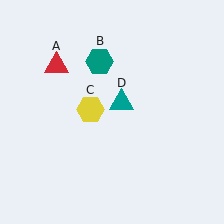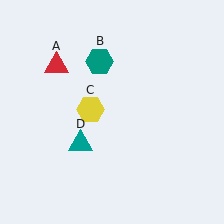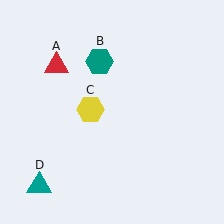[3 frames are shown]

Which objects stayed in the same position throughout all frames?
Red triangle (object A) and teal hexagon (object B) and yellow hexagon (object C) remained stationary.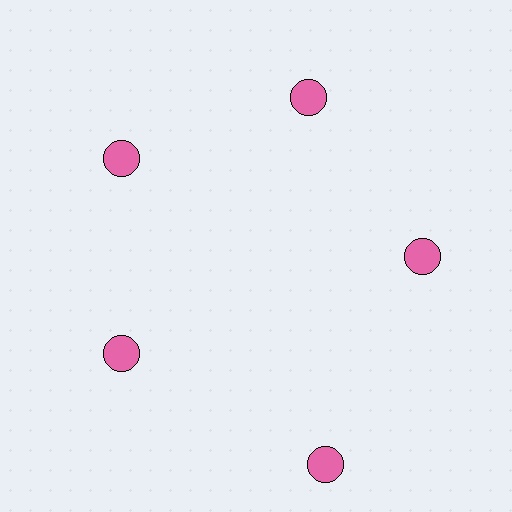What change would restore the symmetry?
The symmetry would be restored by moving it inward, back onto the ring so that all 5 circles sit at equal angles and equal distance from the center.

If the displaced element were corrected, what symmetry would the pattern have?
It would have 5-fold rotational symmetry — the pattern would map onto itself every 72 degrees.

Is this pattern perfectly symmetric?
No. The 5 pink circles are arranged in a ring, but one element near the 5 o'clock position is pushed outward from the center, breaking the 5-fold rotational symmetry.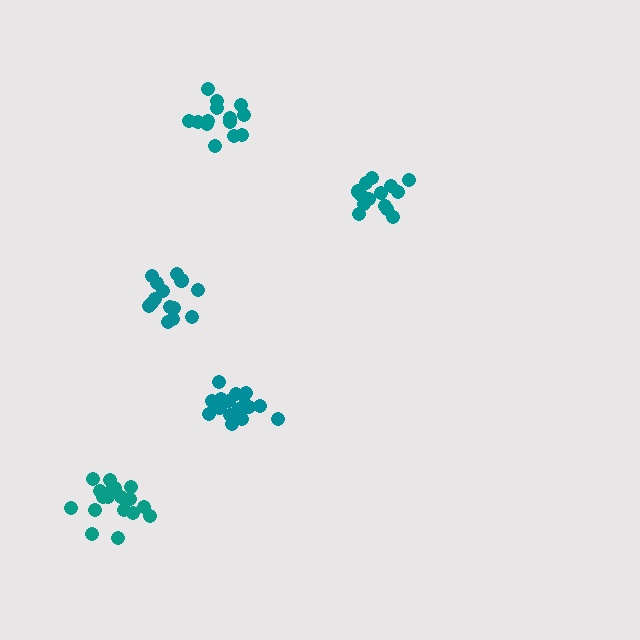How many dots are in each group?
Group 1: 14 dots, Group 2: 14 dots, Group 3: 14 dots, Group 4: 17 dots, Group 5: 18 dots (77 total).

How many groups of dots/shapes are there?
There are 5 groups.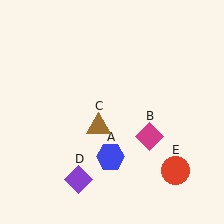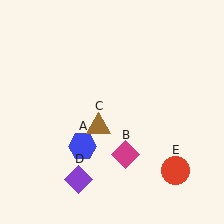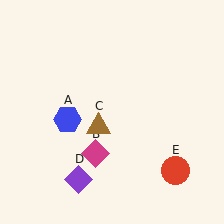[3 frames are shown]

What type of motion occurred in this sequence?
The blue hexagon (object A), magenta diamond (object B) rotated clockwise around the center of the scene.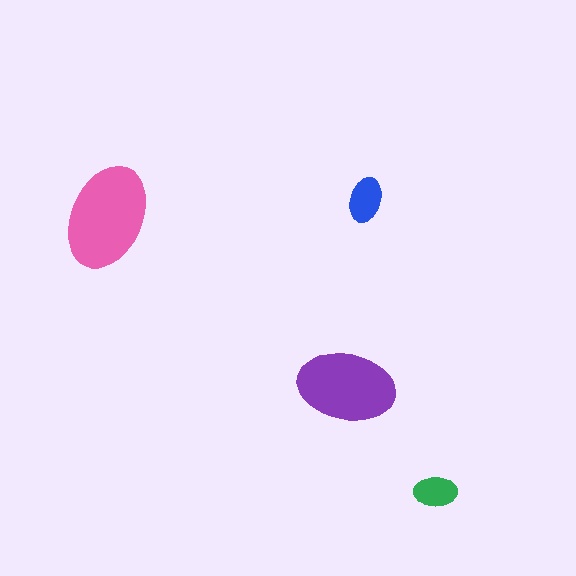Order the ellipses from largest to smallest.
the pink one, the purple one, the blue one, the green one.